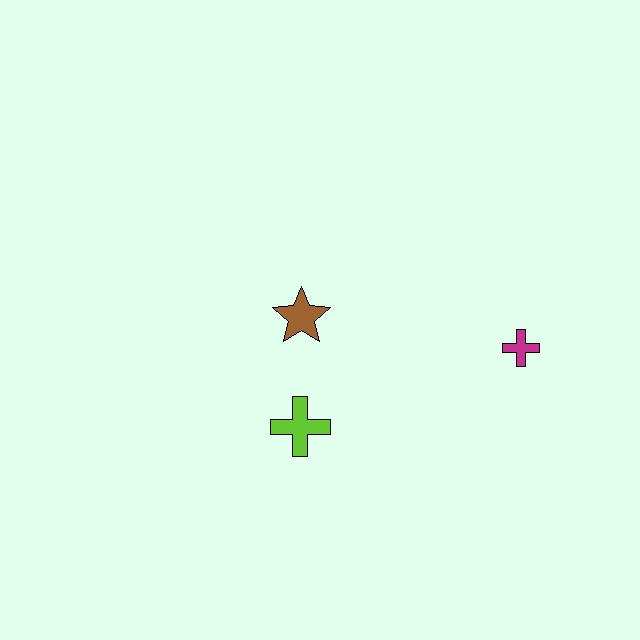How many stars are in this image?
There is 1 star.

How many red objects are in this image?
There are no red objects.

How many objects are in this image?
There are 3 objects.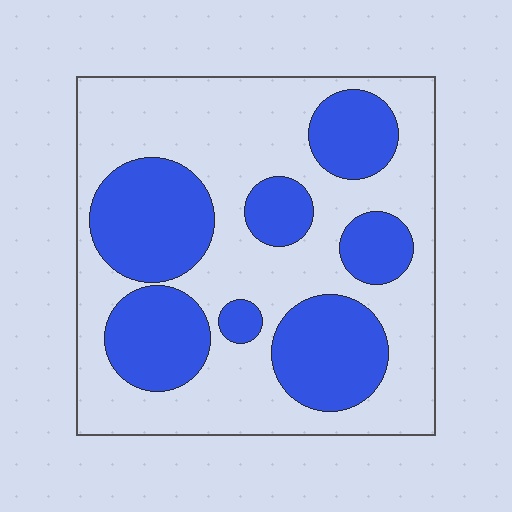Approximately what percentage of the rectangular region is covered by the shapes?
Approximately 40%.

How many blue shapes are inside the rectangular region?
7.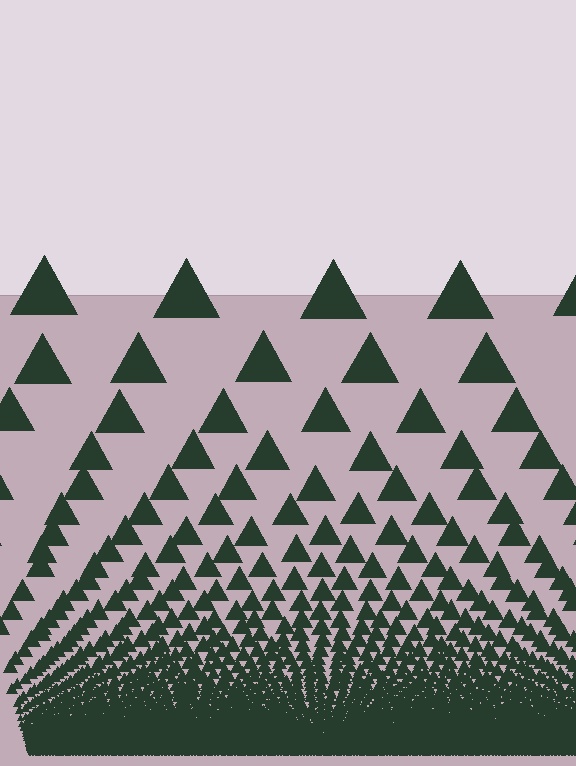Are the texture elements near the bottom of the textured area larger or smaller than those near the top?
Smaller. The gradient is inverted — elements near the bottom are smaller and denser.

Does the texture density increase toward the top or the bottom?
Density increases toward the bottom.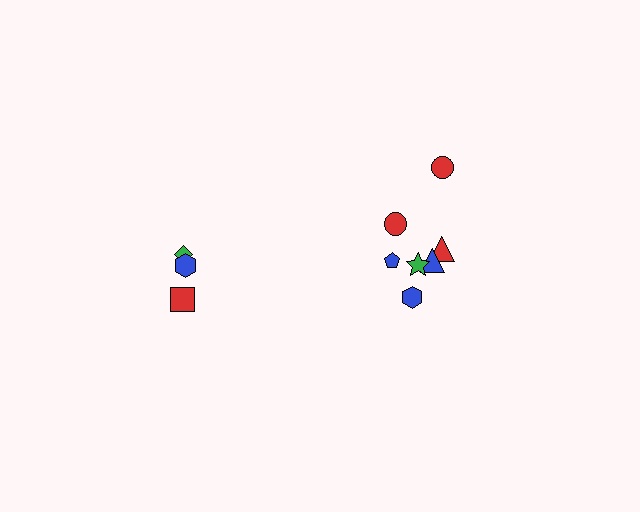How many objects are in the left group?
There are 3 objects.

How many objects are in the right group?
There are 7 objects.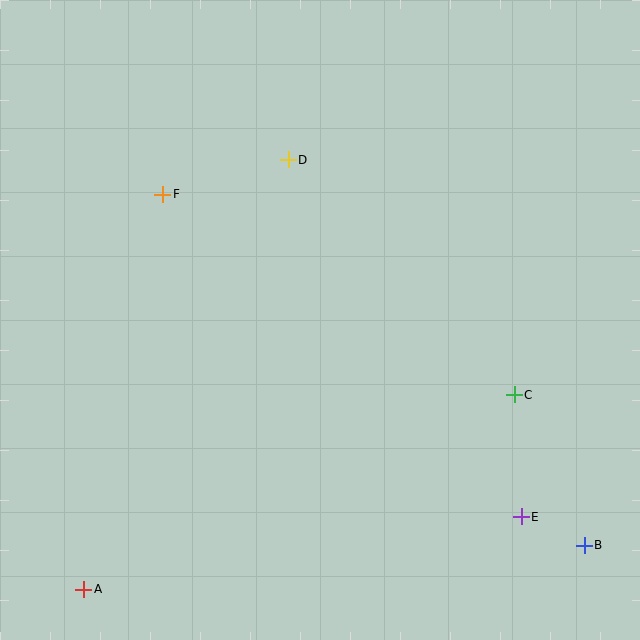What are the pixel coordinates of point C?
Point C is at (514, 395).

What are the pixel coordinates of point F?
Point F is at (163, 194).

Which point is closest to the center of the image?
Point D at (288, 160) is closest to the center.